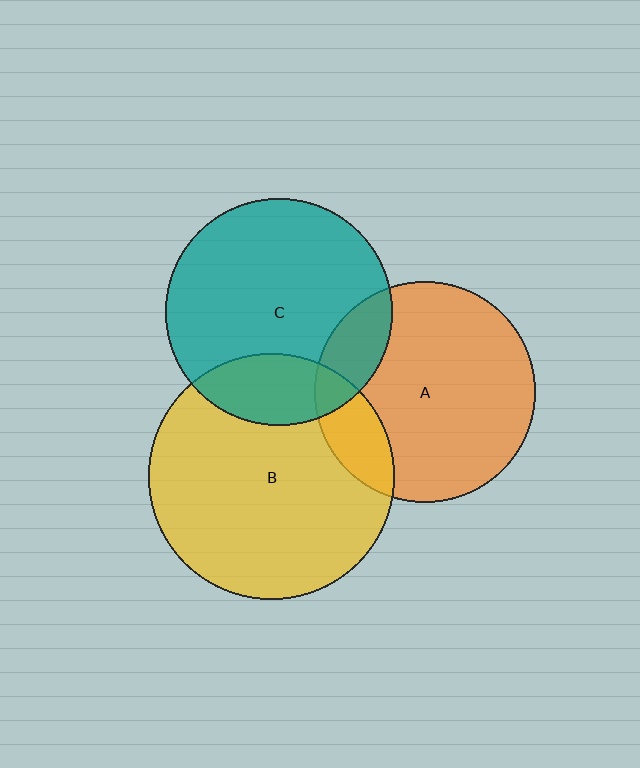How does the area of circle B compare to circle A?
Approximately 1.2 times.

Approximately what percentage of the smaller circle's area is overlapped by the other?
Approximately 15%.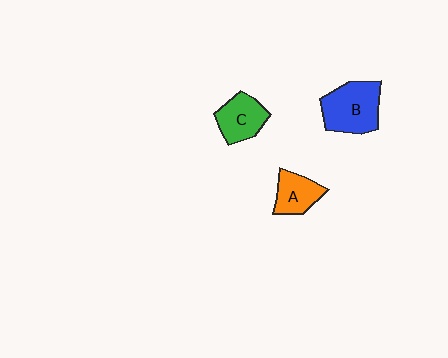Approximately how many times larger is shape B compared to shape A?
Approximately 1.6 times.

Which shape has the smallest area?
Shape A (orange).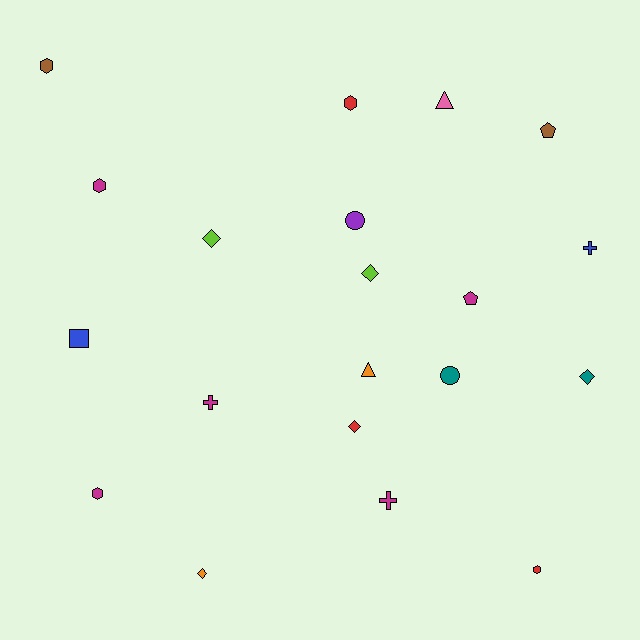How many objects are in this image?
There are 20 objects.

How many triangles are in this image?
There are 2 triangles.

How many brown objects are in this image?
There are 2 brown objects.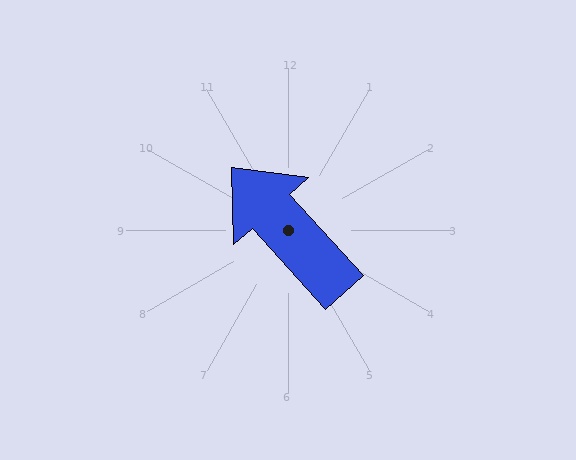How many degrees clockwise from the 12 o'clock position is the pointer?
Approximately 318 degrees.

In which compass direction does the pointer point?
Northwest.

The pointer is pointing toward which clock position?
Roughly 11 o'clock.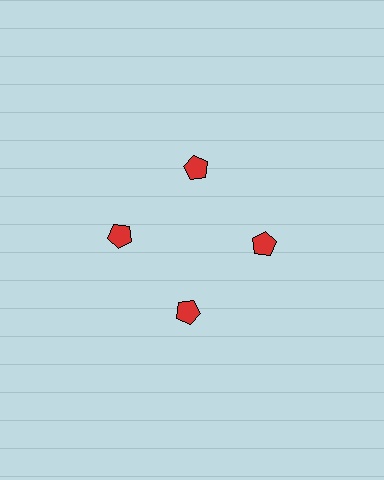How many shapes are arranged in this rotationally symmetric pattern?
There are 4 shapes, arranged in 4 groups of 1.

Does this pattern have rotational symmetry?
Yes, this pattern has 4-fold rotational symmetry. It looks the same after rotating 90 degrees around the center.